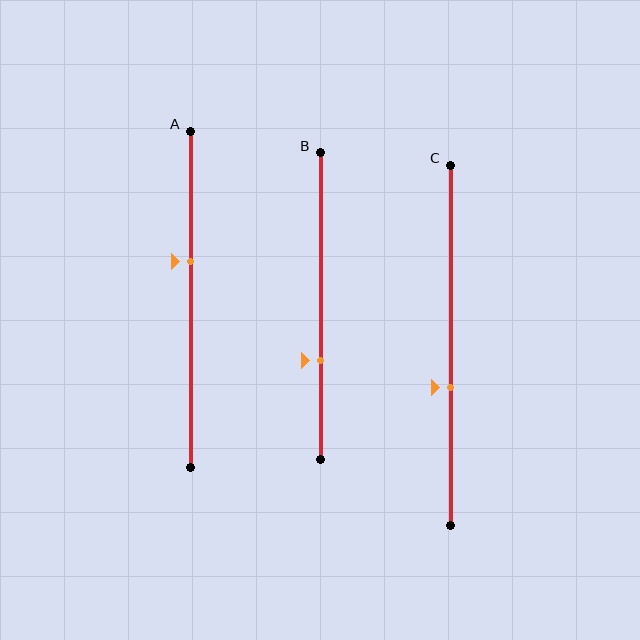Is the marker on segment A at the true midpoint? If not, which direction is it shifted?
No, the marker on segment A is shifted upward by about 11% of the segment length.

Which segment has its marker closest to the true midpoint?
Segment A has its marker closest to the true midpoint.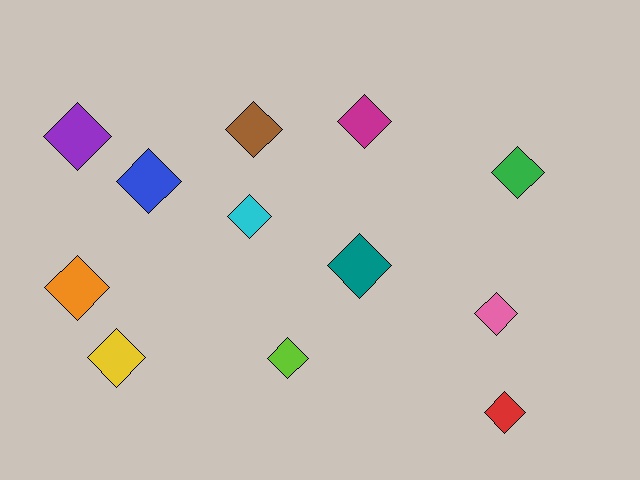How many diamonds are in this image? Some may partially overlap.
There are 12 diamonds.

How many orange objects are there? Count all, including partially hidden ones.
There is 1 orange object.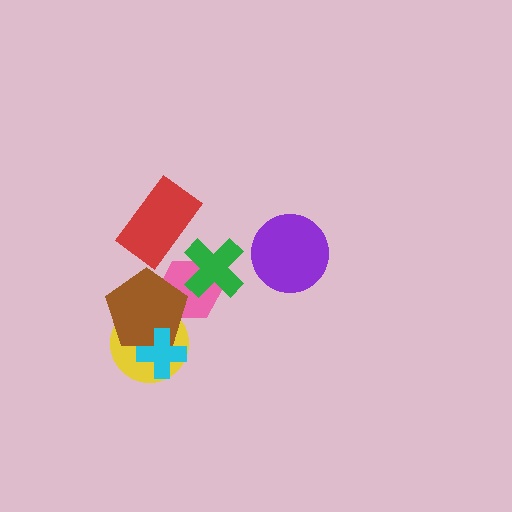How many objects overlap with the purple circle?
0 objects overlap with the purple circle.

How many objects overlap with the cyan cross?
2 objects overlap with the cyan cross.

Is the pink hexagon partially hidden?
Yes, it is partially covered by another shape.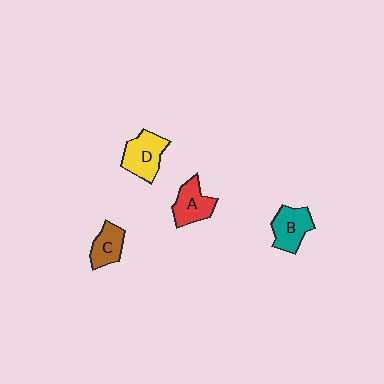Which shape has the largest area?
Shape D (yellow).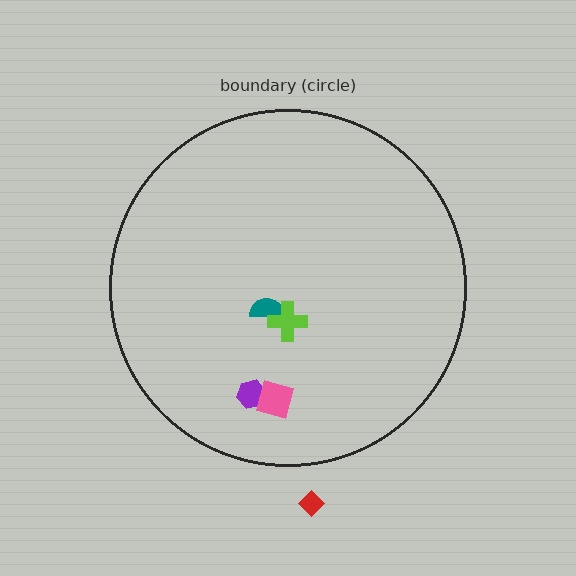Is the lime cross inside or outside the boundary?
Inside.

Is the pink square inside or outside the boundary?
Inside.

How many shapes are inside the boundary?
4 inside, 1 outside.